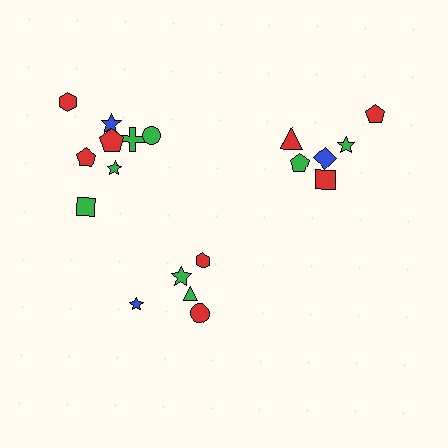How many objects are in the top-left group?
There are 8 objects.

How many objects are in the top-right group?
There are 6 objects.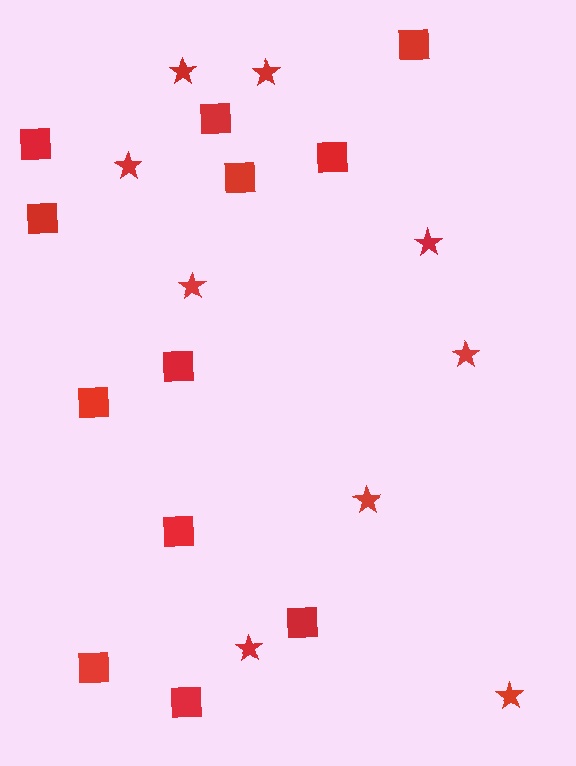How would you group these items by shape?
There are 2 groups: one group of squares (12) and one group of stars (9).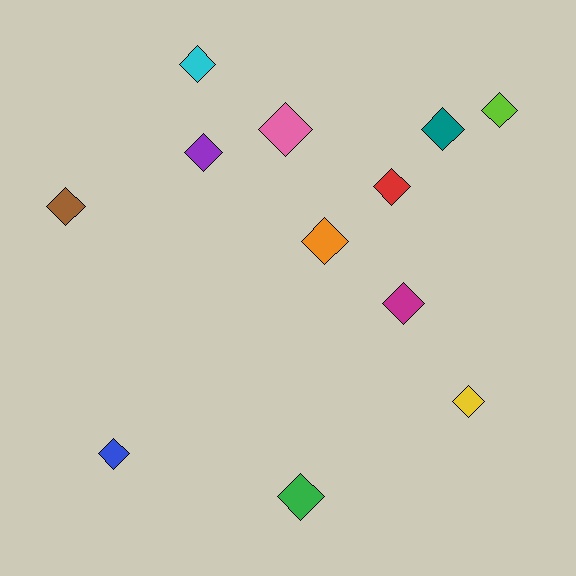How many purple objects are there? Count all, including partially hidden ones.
There is 1 purple object.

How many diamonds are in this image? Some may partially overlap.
There are 12 diamonds.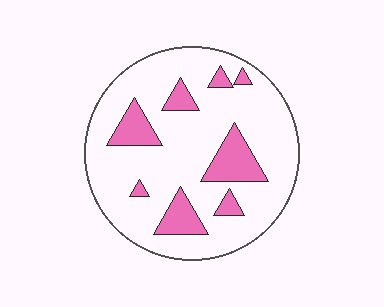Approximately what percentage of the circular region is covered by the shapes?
Approximately 20%.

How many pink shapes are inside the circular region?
8.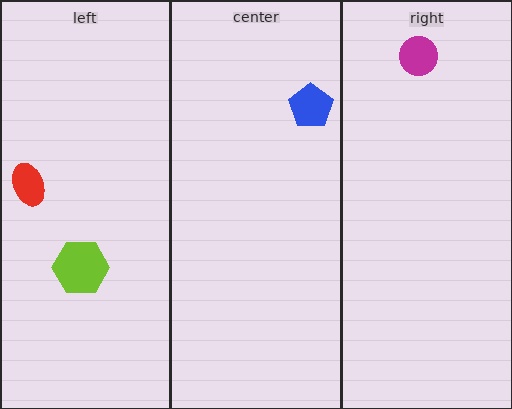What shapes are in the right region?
The magenta circle.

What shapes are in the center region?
The blue pentagon.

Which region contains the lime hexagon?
The left region.